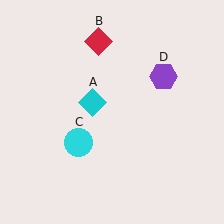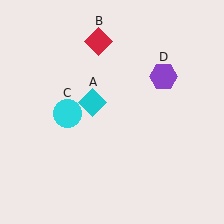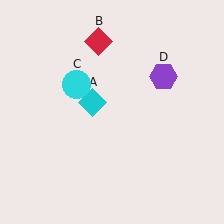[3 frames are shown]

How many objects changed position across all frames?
1 object changed position: cyan circle (object C).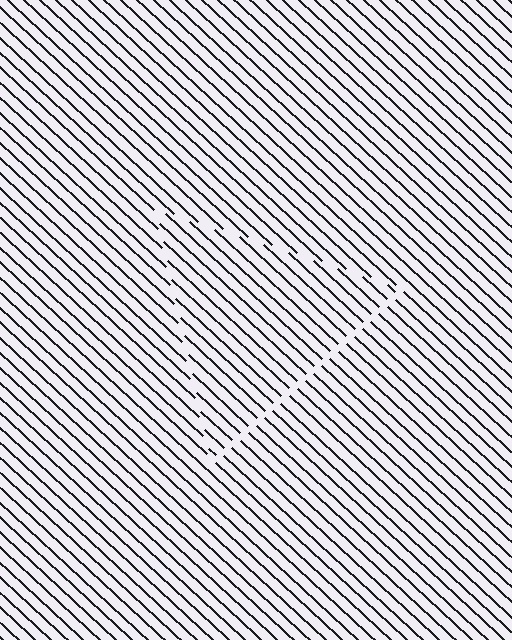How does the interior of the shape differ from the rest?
The interior of the shape contains the same grating, shifted by half a period — the contour is defined by the phase discontinuity where line-ends from the inner and outer gratings abut.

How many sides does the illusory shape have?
3 sides — the line-ends trace a triangle.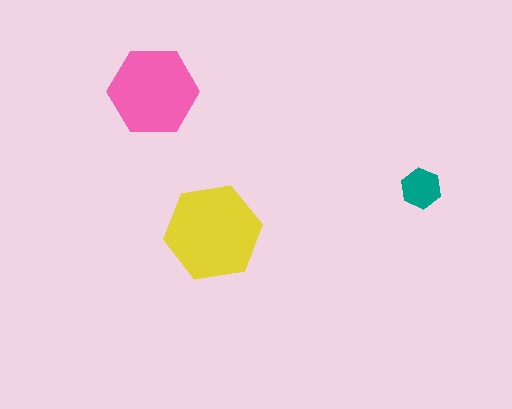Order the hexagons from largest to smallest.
the yellow one, the pink one, the teal one.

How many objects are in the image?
There are 3 objects in the image.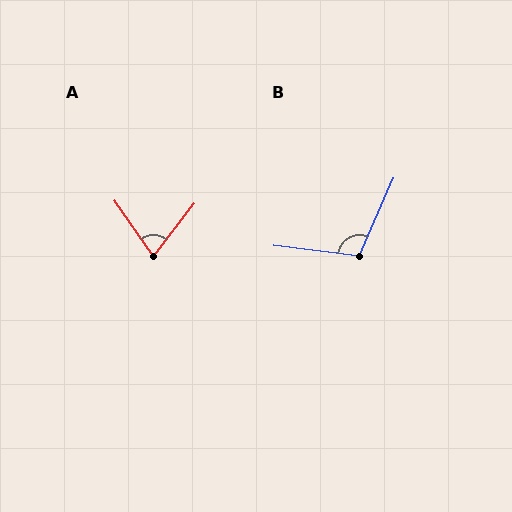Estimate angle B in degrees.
Approximately 107 degrees.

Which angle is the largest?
B, at approximately 107 degrees.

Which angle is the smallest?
A, at approximately 72 degrees.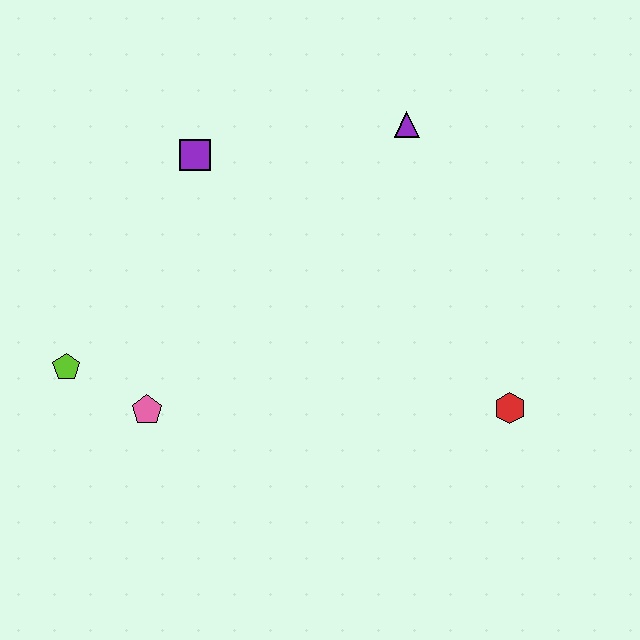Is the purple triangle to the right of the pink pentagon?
Yes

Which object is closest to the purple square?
The purple triangle is closest to the purple square.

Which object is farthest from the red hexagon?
The lime pentagon is farthest from the red hexagon.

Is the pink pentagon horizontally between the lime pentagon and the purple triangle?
Yes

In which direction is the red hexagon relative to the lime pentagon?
The red hexagon is to the right of the lime pentagon.